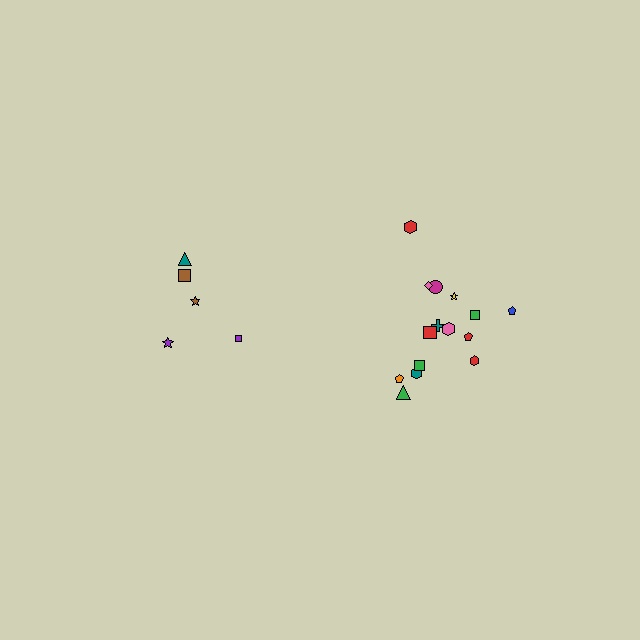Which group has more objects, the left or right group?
The right group.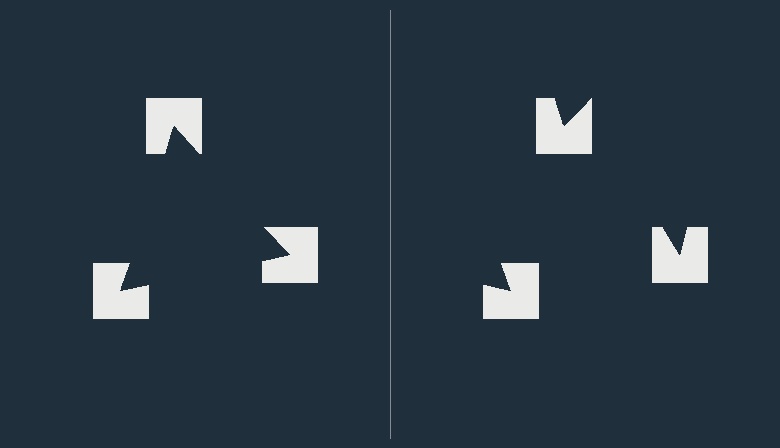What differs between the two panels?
The notched squares are positioned identically on both sides; only the wedge orientations differ. On the left they align to a triangle; on the right they are misaligned.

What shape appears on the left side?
An illusory triangle.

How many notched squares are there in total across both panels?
6 — 3 on each side.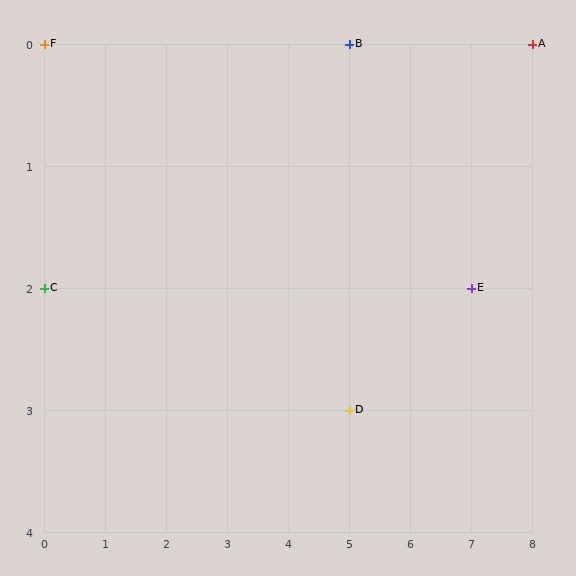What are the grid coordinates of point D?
Point D is at grid coordinates (5, 3).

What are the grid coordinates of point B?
Point B is at grid coordinates (5, 0).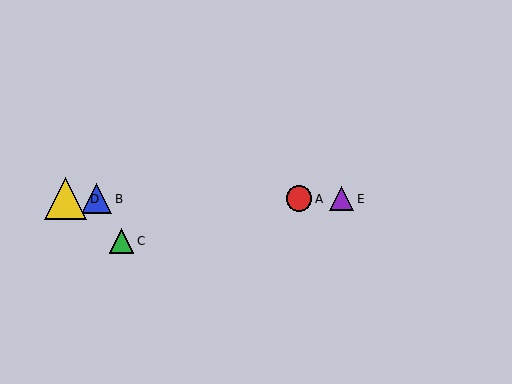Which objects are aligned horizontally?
Objects A, B, D, E are aligned horizontally.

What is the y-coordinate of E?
Object E is at y≈199.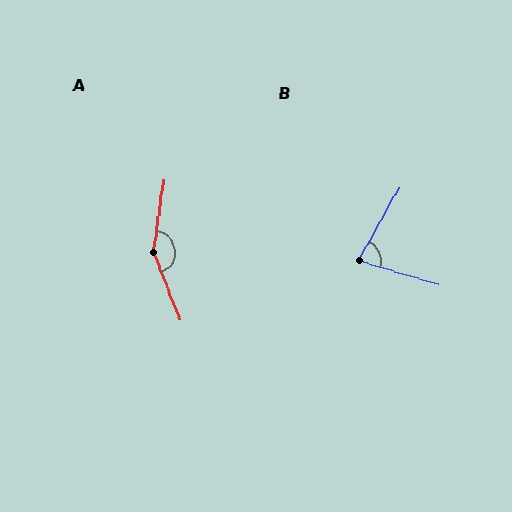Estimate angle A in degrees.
Approximately 150 degrees.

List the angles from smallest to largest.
B (78°), A (150°).